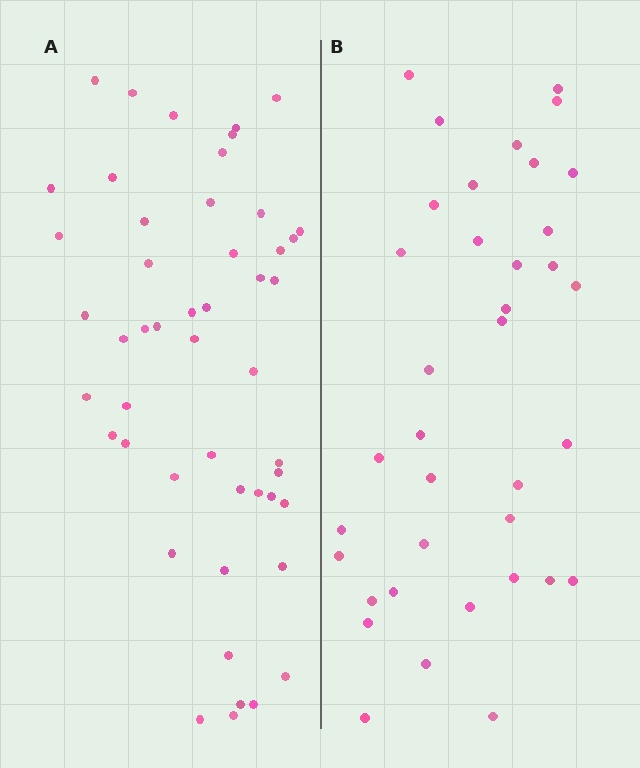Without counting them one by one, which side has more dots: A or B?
Region A (the left region) has more dots.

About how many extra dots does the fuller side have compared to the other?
Region A has roughly 12 or so more dots than region B.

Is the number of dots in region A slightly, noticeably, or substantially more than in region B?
Region A has noticeably more, but not dramatically so. The ratio is roughly 1.3 to 1.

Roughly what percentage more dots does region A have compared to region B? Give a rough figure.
About 30% more.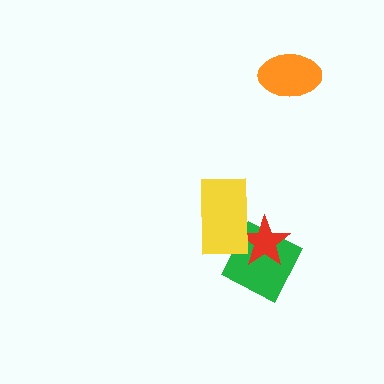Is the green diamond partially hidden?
Yes, it is partially covered by another shape.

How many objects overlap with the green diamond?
2 objects overlap with the green diamond.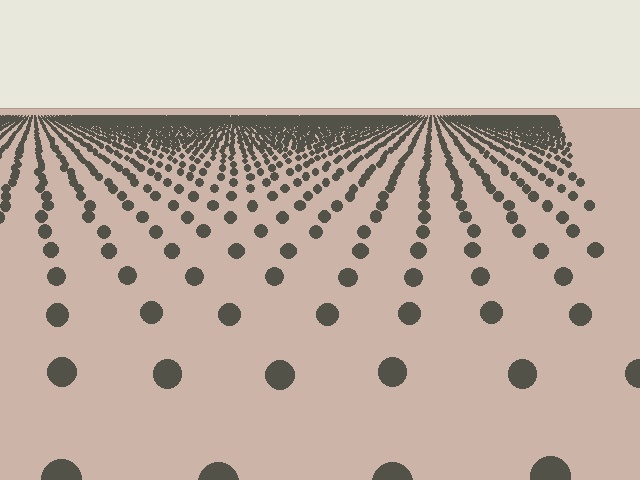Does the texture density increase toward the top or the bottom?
Density increases toward the top.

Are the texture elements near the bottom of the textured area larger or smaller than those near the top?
Larger. Near the bottom, elements are closer to the viewer and appear at a bigger on-screen size.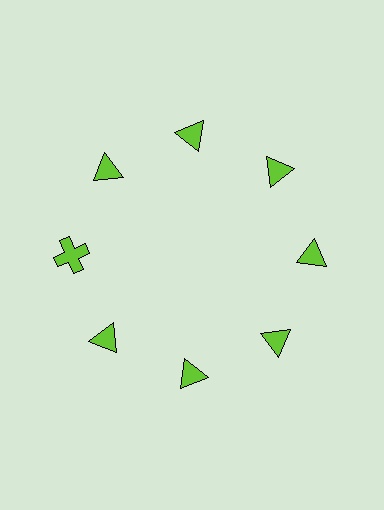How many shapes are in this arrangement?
There are 8 shapes arranged in a ring pattern.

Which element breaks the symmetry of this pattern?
The lime cross at roughly the 9 o'clock position breaks the symmetry. All other shapes are lime triangles.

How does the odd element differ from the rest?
It has a different shape: cross instead of triangle.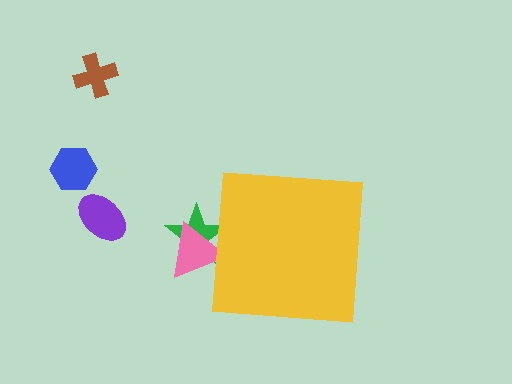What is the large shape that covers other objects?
A yellow square.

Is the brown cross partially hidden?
No, the brown cross is fully visible.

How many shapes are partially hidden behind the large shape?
2 shapes are partially hidden.